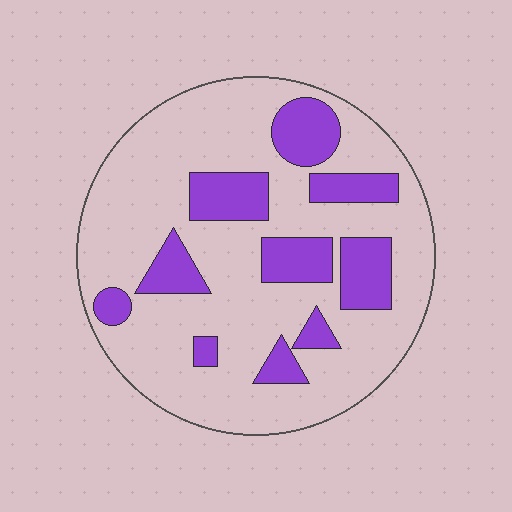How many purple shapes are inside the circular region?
10.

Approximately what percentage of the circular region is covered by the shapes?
Approximately 25%.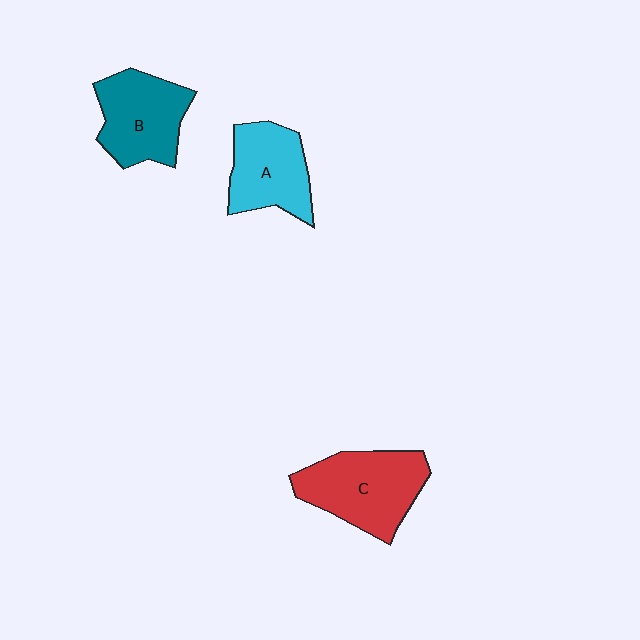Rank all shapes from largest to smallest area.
From largest to smallest: C (red), B (teal), A (cyan).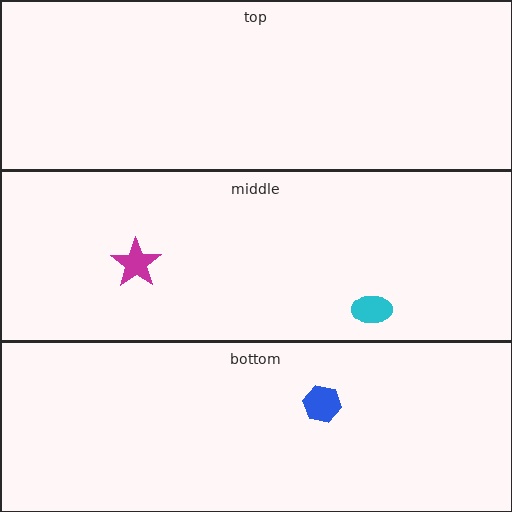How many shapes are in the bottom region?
1.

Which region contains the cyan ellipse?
The middle region.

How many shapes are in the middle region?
2.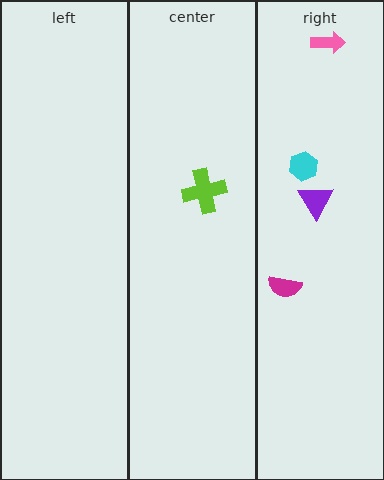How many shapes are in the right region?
4.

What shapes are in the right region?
The magenta semicircle, the cyan hexagon, the pink arrow, the purple triangle.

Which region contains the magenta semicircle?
The right region.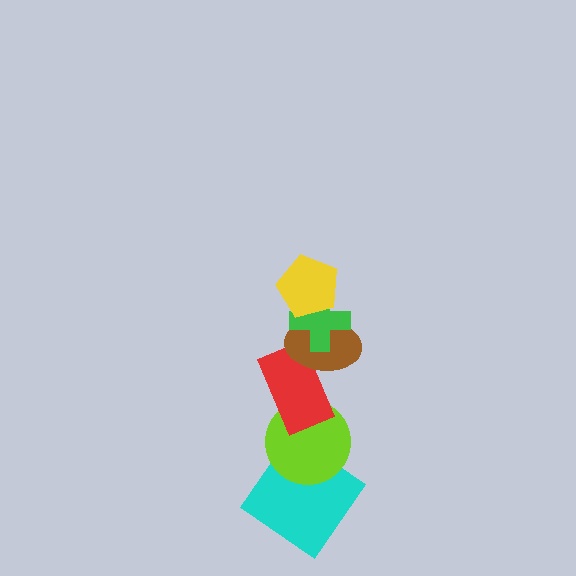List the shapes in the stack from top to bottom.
From top to bottom: the yellow pentagon, the green cross, the brown ellipse, the red rectangle, the lime circle, the cyan diamond.